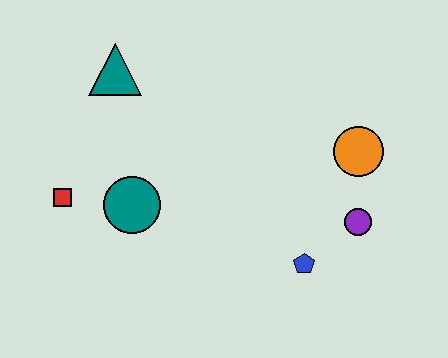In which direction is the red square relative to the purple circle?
The red square is to the left of the purple circle.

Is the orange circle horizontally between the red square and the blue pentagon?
No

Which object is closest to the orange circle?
The purple circle is closest to the orange circle.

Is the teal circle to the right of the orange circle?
No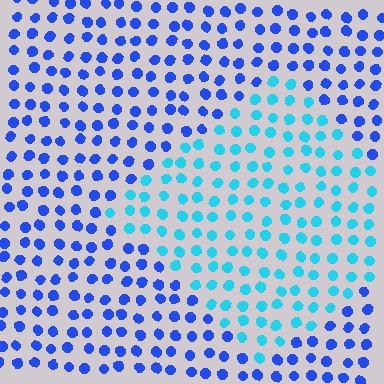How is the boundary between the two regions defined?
The boundary is defined purely by a slight shift in hue (about 41 degrees). Spacing, size, and orientation are identical on both sides.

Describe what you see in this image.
The image is filled with small blue elements in a uniform arrangement. A diamond-shaped region is visible where the elements are tinted to a slightly different hue, forming a subtle color boundary.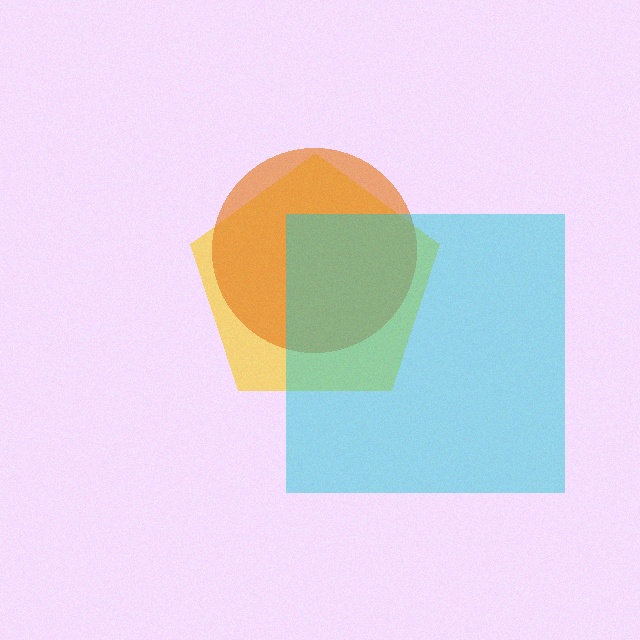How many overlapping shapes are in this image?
There are 3 overlapping shapes in the image.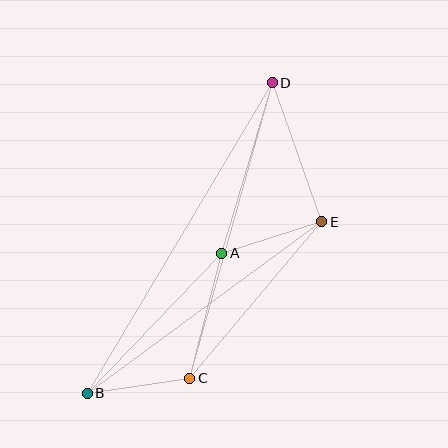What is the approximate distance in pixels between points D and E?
The distance between D and E is approximately 148 pixels.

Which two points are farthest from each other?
Points B and D are farthest from each other.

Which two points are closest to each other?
Points B and C are closest to each other.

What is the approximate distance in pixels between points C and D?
The distance between C and D is approximately 307 pixels.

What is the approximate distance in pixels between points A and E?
The distance between A and E is approximately 105 pixels.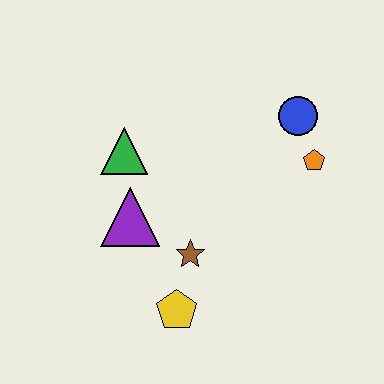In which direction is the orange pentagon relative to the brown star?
The orange pentagon is to the right of the brown star.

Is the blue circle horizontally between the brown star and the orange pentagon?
Yes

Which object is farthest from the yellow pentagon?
The blue circle is farthest from the yellow pentagon.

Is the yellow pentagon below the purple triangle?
Yes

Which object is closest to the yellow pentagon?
The brown star is closest to the yellow pentagon.